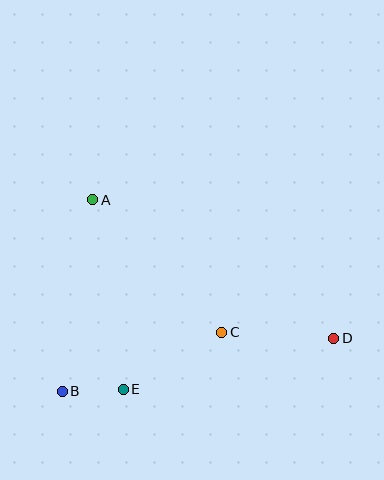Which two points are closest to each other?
Points B and E are closest to each other.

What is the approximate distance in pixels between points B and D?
The distance between B and D is approximately 277 pixels.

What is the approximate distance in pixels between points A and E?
The distance between A and E is approximately 192 pixels.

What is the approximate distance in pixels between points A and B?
The distance between A and B is approximately 194 pixels.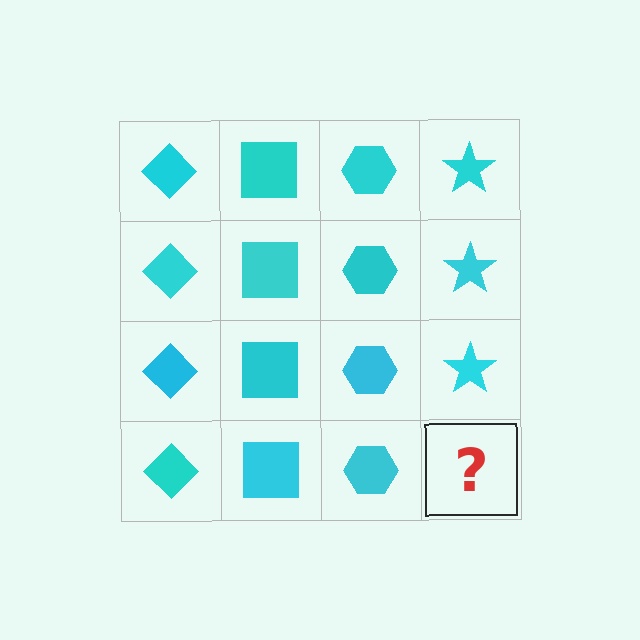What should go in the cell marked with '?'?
The missing cell should contain a cyan star.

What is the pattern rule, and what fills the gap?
The rule is that each column has a consistent shape. The gap should be filled with a cyan star.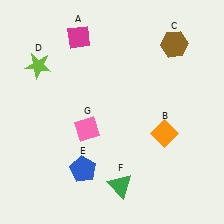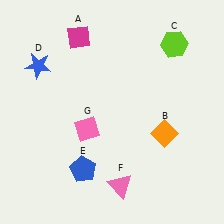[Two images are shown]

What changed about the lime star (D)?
In Image 1, D is lime. In Image 2, it changed to blue.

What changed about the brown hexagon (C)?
In Image 1, C is brown. In Image 2, it changed to lime.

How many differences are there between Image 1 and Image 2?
There are 3 differences between the two images.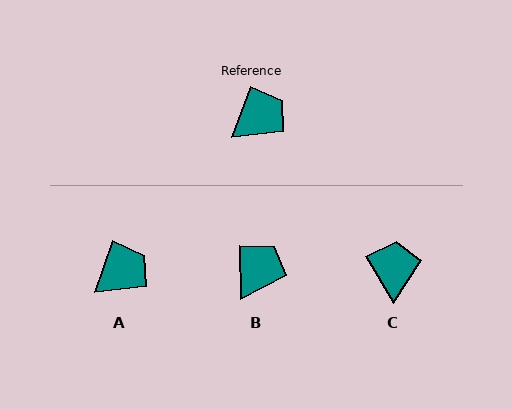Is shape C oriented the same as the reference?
No, it is off by about 50 degrees.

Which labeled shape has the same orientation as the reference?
A.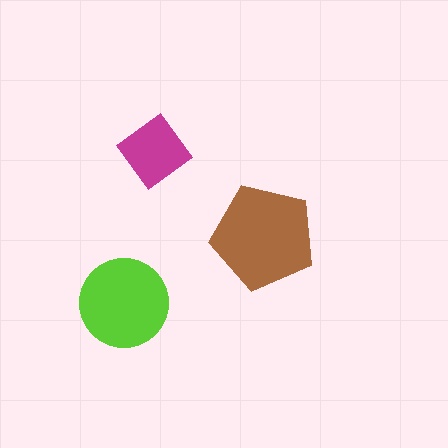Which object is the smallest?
The magenta diamond.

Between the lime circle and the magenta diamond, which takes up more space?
The lime circle.